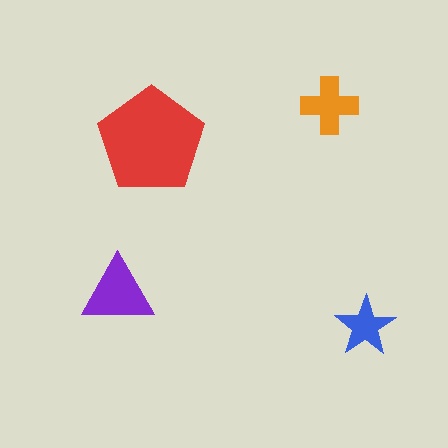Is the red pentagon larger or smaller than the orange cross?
Larger.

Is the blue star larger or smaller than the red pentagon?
Smaller.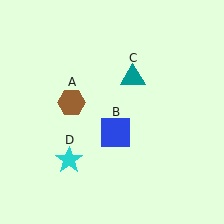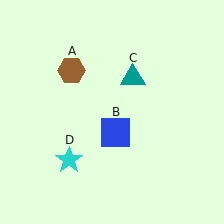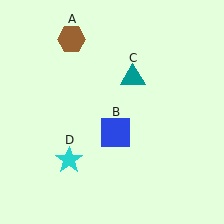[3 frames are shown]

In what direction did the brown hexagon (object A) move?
The brown hexagon (object A) moved up.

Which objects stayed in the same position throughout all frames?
Blue square (object B) and teal triangle (object C) and cyan star (object D) remained stationary.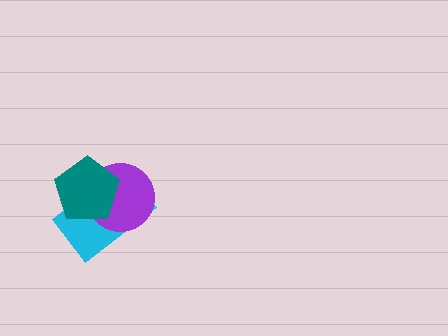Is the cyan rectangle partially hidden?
Yes, it is partially covered by another shape.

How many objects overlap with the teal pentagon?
2 objects overlap with the teal pentagon.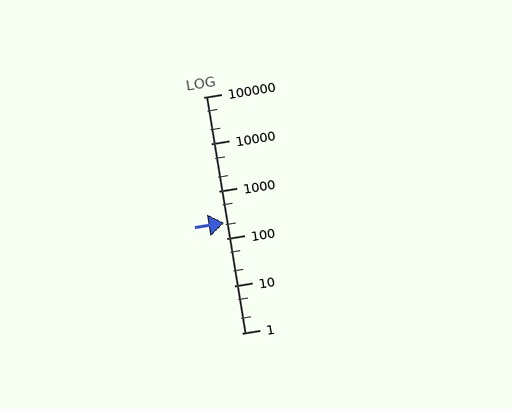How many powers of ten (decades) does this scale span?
The scale spans 5 decades, from 1 to 100000.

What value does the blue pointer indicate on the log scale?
The pointer indicates approximately 210.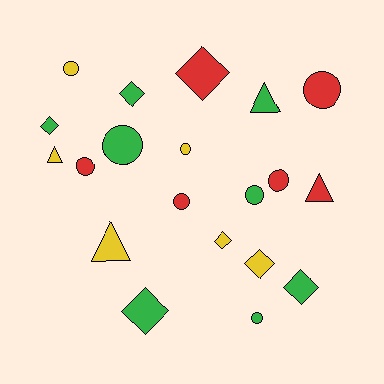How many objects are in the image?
There are 20 objects.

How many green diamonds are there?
There are 4 green diamonds.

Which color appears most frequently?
Green, with 8 objects.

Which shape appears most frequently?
Circle, with 9 objects.